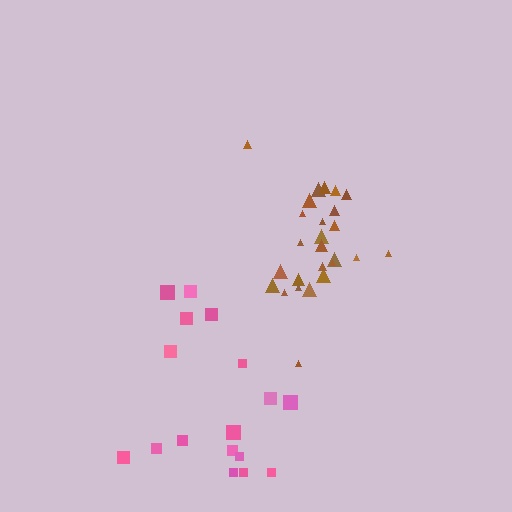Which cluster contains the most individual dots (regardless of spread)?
Brown (26).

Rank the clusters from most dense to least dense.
brown, pink.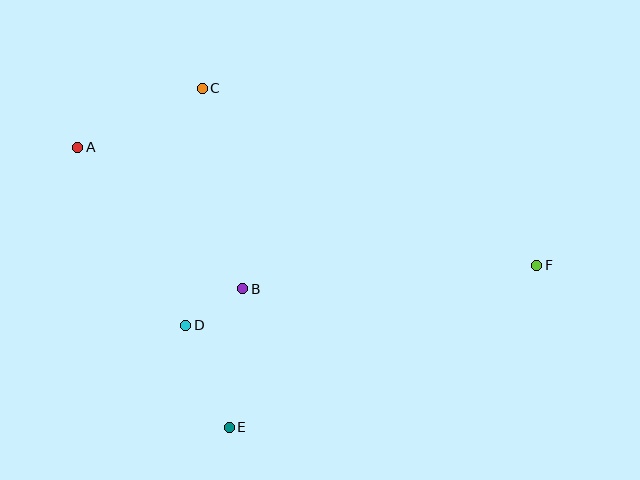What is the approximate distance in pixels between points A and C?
The distance between A and C is approximately 138 pixels.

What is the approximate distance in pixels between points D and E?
The distance between D and E is approximately 111 pixels.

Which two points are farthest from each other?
Points A and F are farthest from each other.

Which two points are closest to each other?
Points B and D are closest to each other.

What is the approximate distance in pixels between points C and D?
The distance between C and D is approximately 237 pixels.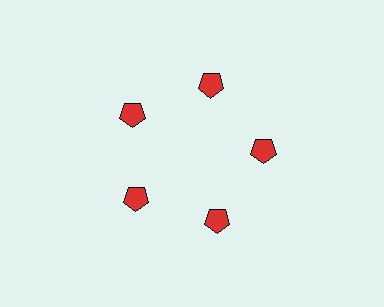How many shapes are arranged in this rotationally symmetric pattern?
There are 5 shapes, arranged in 5 groups of 1.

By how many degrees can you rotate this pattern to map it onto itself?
The pattern maps onto itself every 72 degrees of rotation.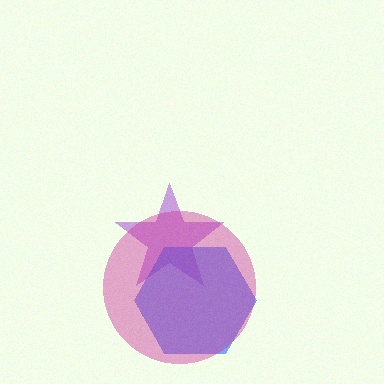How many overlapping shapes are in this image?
There are 3 overlapping shapes in the image.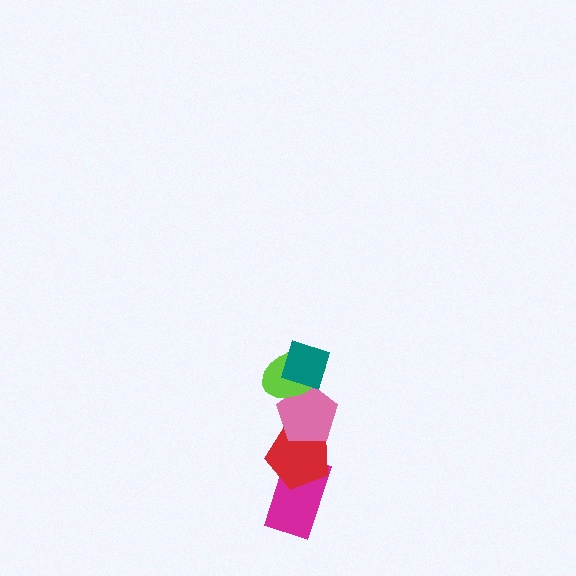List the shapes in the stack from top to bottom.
From top to bottom: the teal diamond, the lime ellipse, the pink pentagon, the red pentagon, the magenta rectangle.